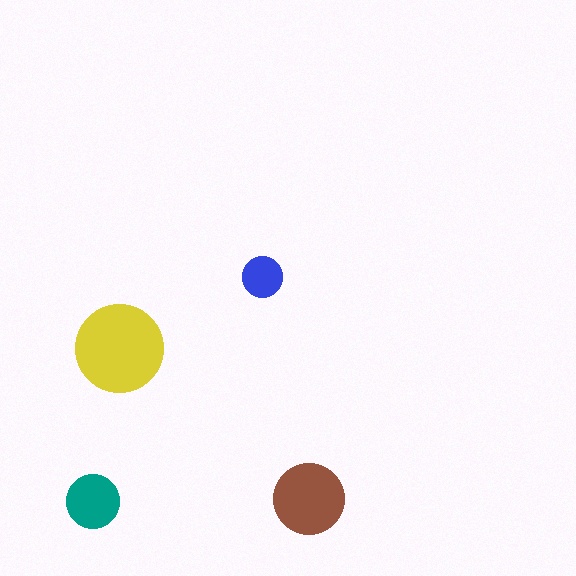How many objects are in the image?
There are 4 objects in the image.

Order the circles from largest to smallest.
the yellow one, the brown one, the teal one, the blue one.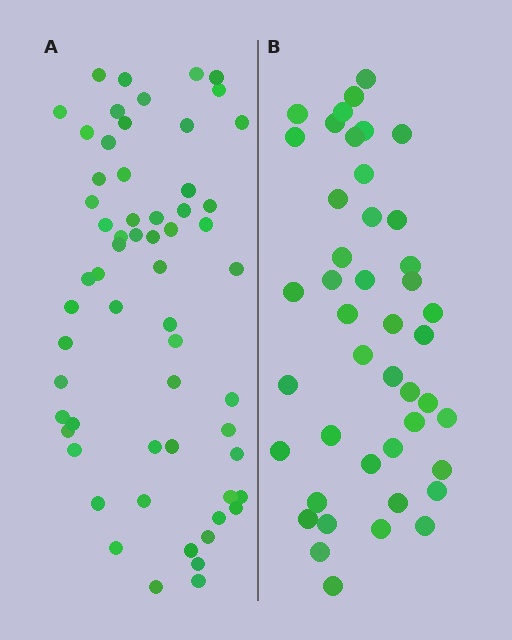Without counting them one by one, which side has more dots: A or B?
Region A (the left region) has more dots.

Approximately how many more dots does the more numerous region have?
Region A has approximately 15 more dots than region B.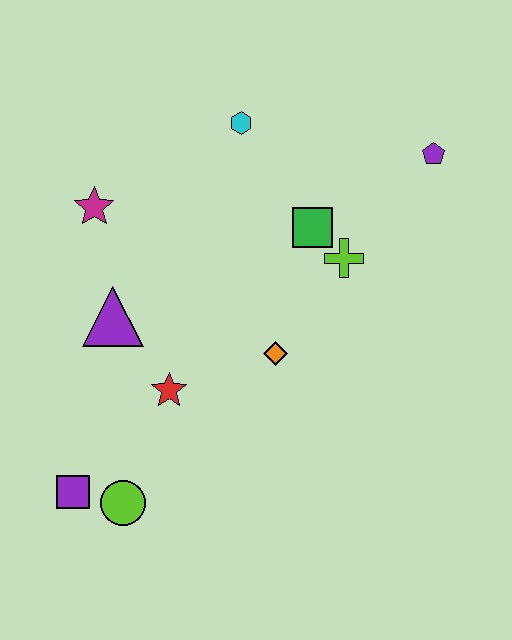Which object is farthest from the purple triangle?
The purple pentagon is farthest from the purple triangle.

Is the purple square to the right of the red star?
No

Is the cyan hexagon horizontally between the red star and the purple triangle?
No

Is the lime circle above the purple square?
No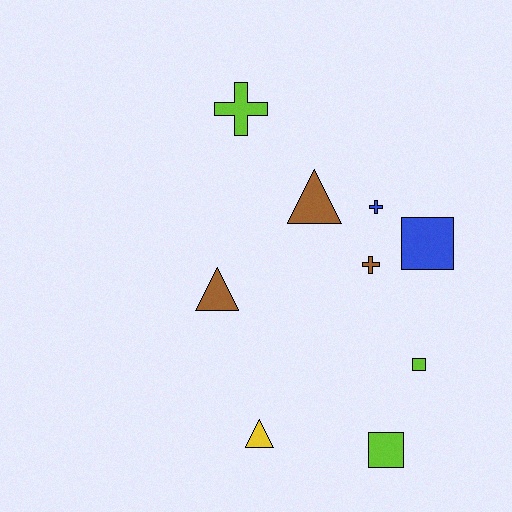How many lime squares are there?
There are 2 lime squares.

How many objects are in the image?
There are 9 objects.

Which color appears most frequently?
Brown, with 3 objects.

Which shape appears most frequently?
Cross, with 3 objects.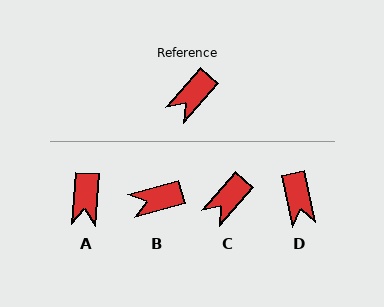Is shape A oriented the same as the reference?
No, it is off by about 37 degrees.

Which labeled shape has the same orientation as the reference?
C.